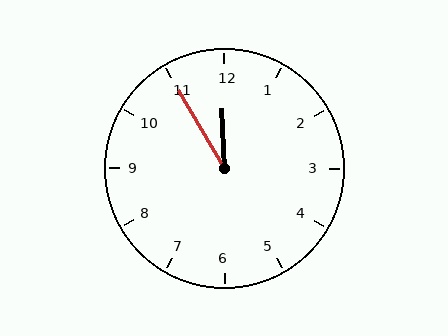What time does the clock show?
11:55.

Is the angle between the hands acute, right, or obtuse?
It is acute.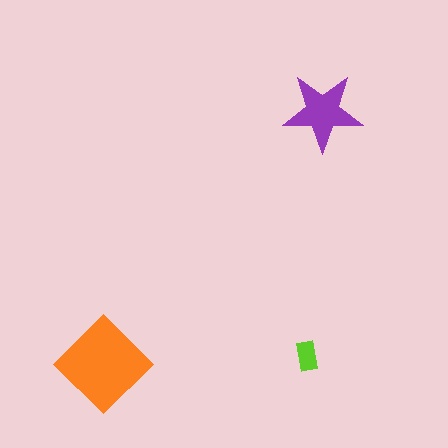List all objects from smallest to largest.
The lime rectangle, the purple star, the orange diamond.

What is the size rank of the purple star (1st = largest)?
2nd.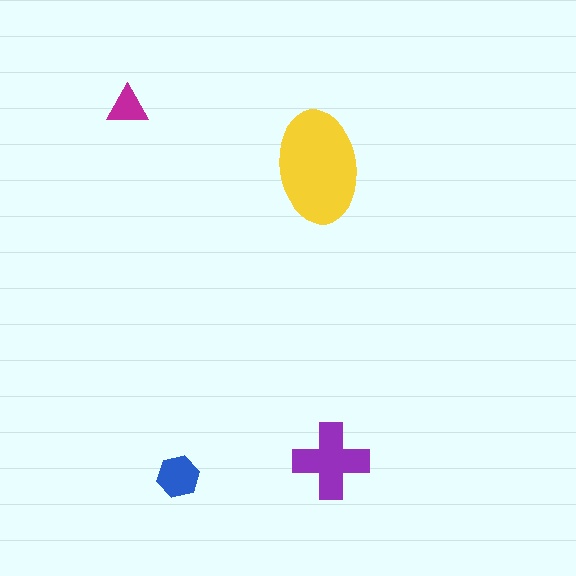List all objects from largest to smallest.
The yellow ellipse, the purple cross, the blue hexagon, the magenta triangle.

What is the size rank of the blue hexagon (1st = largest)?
3rd.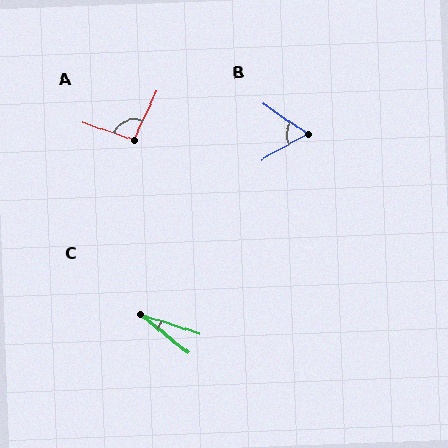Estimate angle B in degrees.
Approximately 63 degrees.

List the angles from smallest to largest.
C (21°), B (63°), A (95°).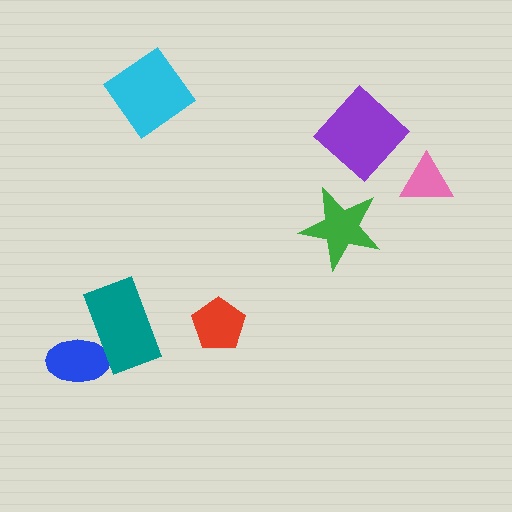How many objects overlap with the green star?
0 objects overlap with the green star.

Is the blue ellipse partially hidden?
Yes, it is partially covered by another shape.